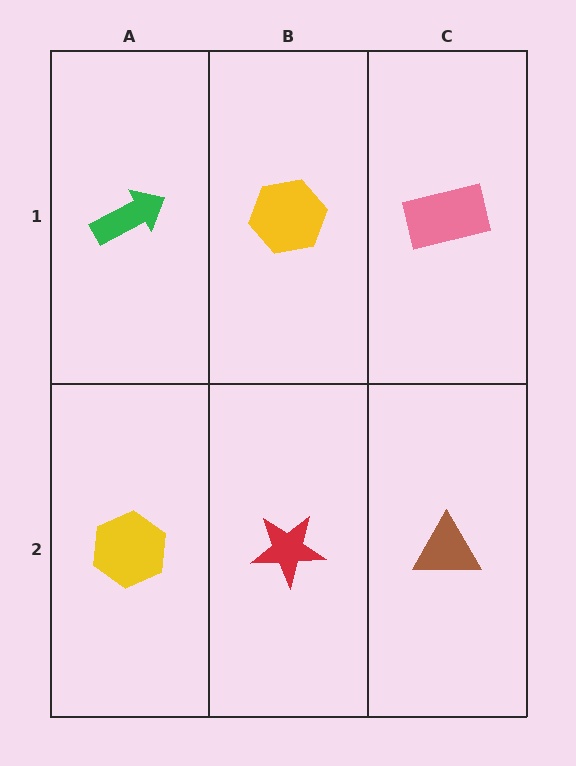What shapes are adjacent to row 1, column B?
A red star (row 2, column B), a green arrow (row 1, column A), a pink rectangle (row 1, column C).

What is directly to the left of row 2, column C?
A red star.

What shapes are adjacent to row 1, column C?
A brown triangle (row 2, column C), a yellow hexagon (row 1, column B).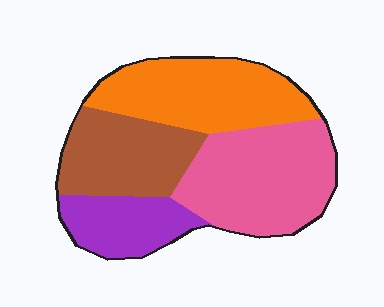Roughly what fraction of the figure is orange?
Orange takes up about one quarter (1/4) of the figure.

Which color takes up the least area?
Purple, at roughly 15%.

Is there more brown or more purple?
Brown.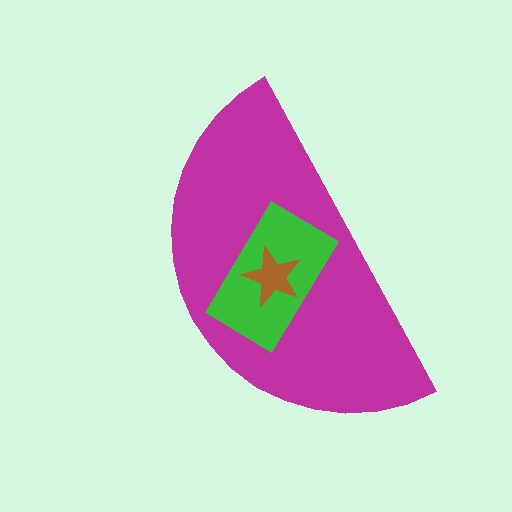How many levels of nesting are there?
3.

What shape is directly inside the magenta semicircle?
The green rectangle.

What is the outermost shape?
The magenta semicircle.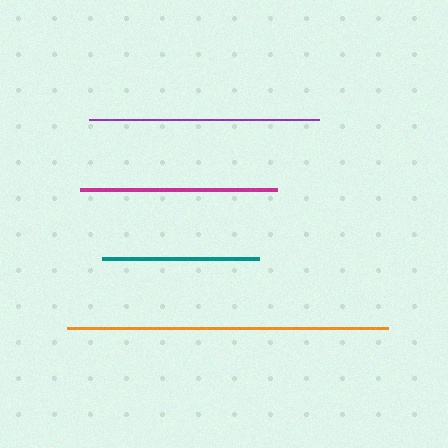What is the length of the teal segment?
The teal segment is approximately 157 pixels long.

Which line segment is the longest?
The orange line is the longest at approximately 320 pixels.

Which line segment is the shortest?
The teal line is the shortest at approximately 157 pixels.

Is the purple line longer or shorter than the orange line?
The orange line is longer than the purple line.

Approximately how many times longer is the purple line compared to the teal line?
The purple line is approximately 1.5 times the length of the teal line.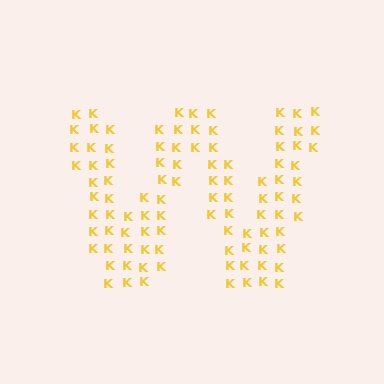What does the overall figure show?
The overall figure shows the letter W.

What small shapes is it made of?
It is made of small letter K's.